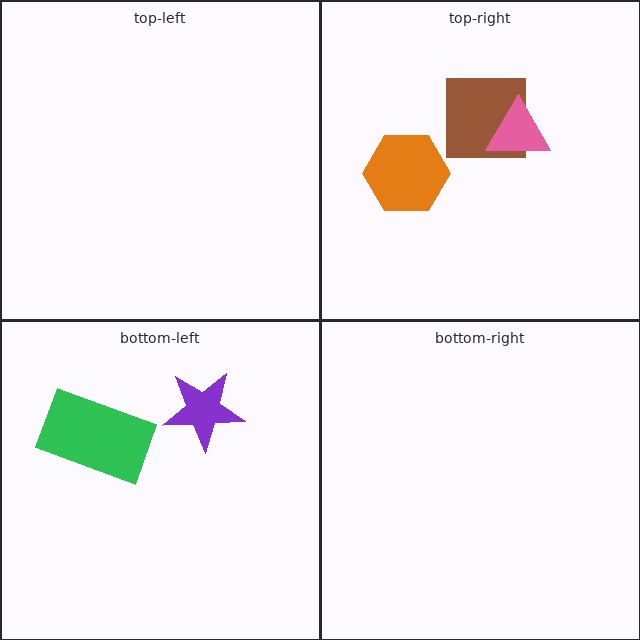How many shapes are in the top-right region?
3.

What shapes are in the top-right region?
The orange hexagon, the brown square, the pink triangle.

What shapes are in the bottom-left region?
The green rectangle, the purple star.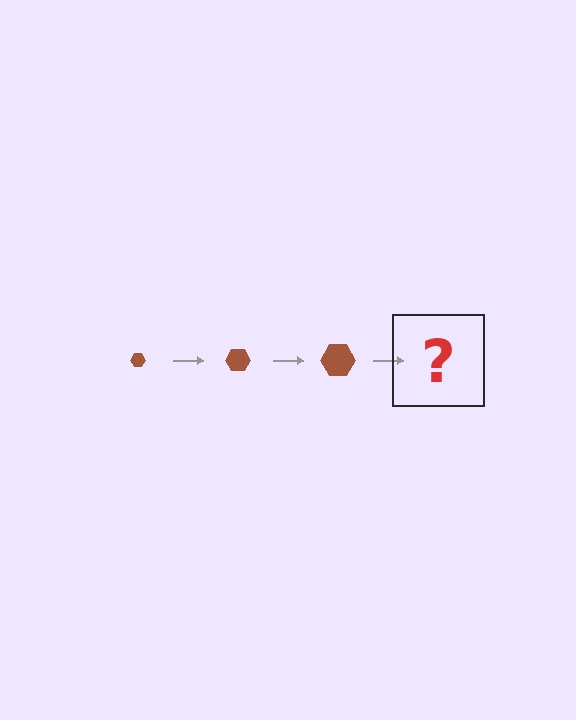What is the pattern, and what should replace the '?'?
The pattern is that the hexagon gets progressively larger each step. The '?' should be a brown hexagon, larger than the previous one.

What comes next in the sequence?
The next element should be a brown hexagon, larger than the previous one.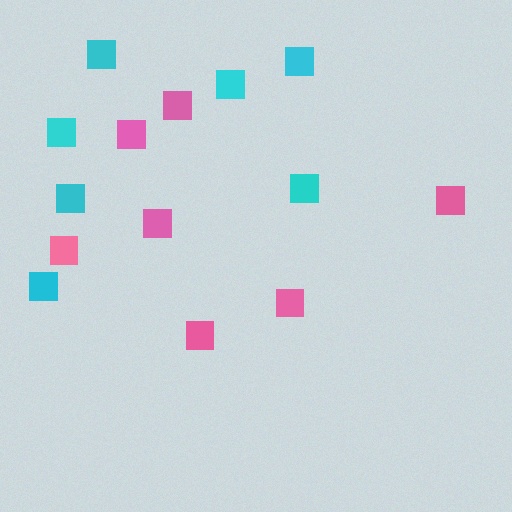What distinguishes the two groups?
There are 2 groups: one group of pink squares (7) and one group of cyan squares (7).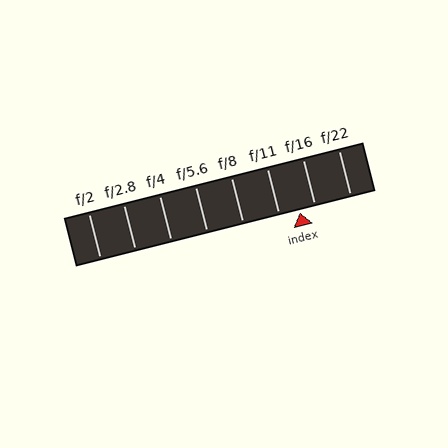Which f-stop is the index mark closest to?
The index mark is closest to f/16.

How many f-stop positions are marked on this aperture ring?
There are 8 f-stop positions marked.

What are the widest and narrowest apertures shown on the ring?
The widest aperture shown is f/2 and the narrowest is f/22.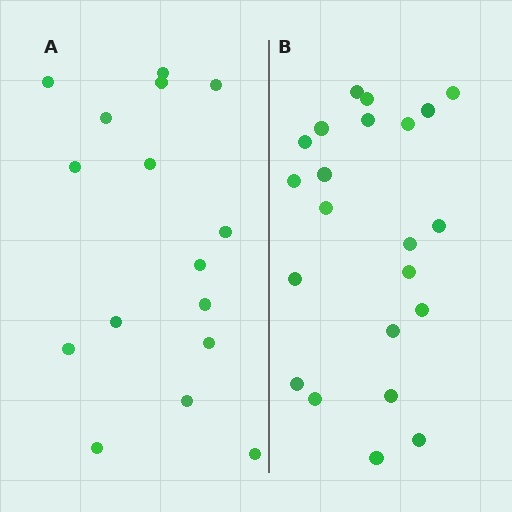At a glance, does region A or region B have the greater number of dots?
Region B (the right region) has more dots.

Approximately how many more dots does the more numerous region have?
Region B has about 6 more dots than region A.